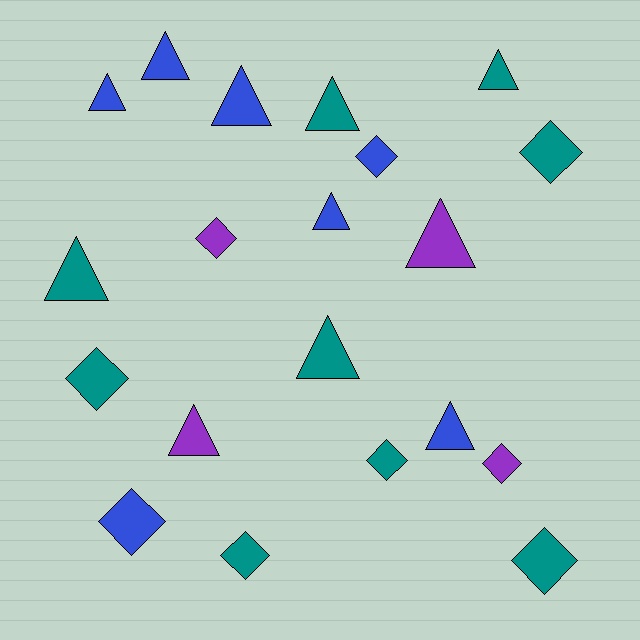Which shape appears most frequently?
Triangle, with 11 objects.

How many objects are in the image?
There are 20 objects.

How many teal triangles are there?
There are 4 teal triangles.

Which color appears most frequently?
Teal, with 9 objects.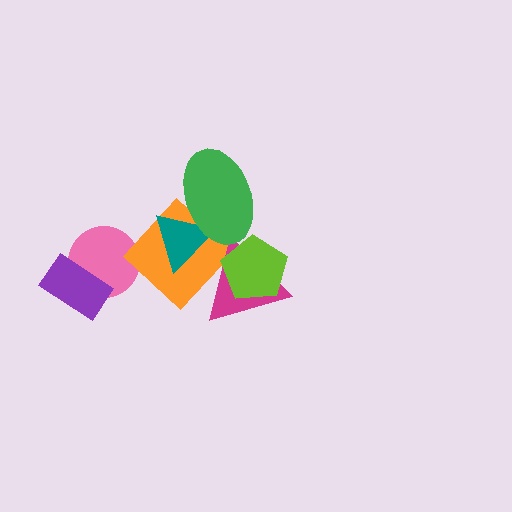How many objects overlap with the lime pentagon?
1 object overlaps with the lime pentagon.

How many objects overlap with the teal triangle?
2 objects overlap with the teal triangle.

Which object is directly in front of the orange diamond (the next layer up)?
The teal triangle is directly in front of the orange diamond.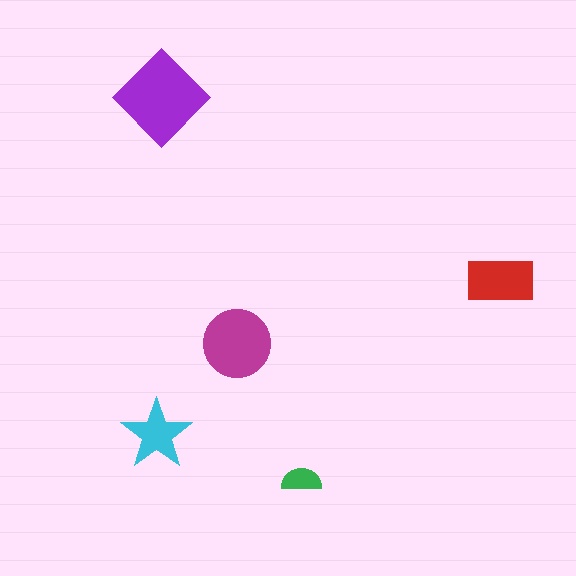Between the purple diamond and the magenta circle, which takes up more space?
The purple diamond.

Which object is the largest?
The purple diamond.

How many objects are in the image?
There are 5 objects in the image.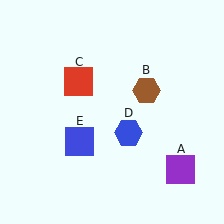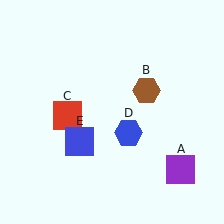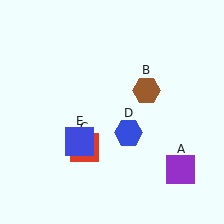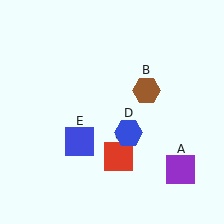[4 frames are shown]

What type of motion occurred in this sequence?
The red square (object C) rotated counterclockwise around the center of the scene.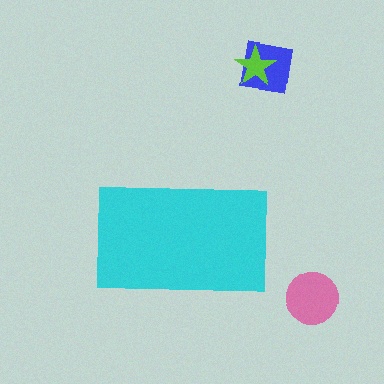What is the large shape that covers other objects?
A cyan rectangle.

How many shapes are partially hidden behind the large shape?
0 shapes are partially hidden.